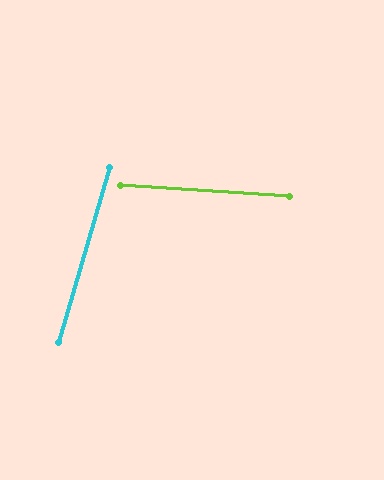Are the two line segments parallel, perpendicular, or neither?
Neither parallel nor perpendicular — they differ by about 77°.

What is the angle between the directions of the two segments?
Approximately 77 degrees.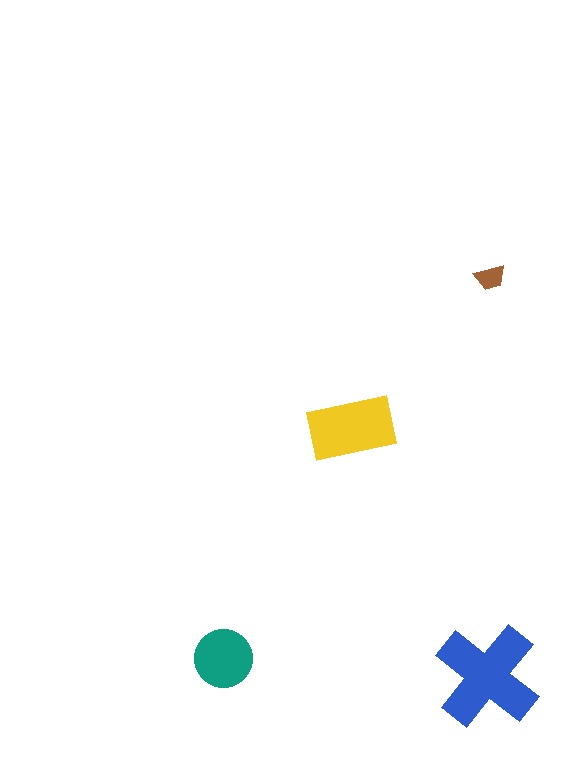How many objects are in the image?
There are 4 objects in the image.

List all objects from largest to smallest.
The blue cross, the yellow rectangle, the teal circle, the brown trapezoid.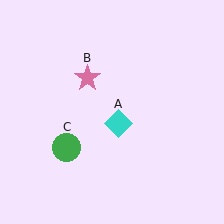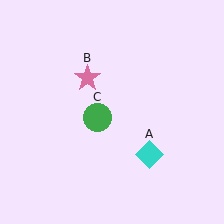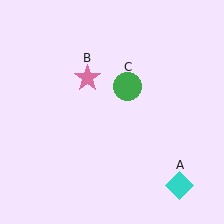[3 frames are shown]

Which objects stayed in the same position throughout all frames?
Pink star (object B) remained stationary.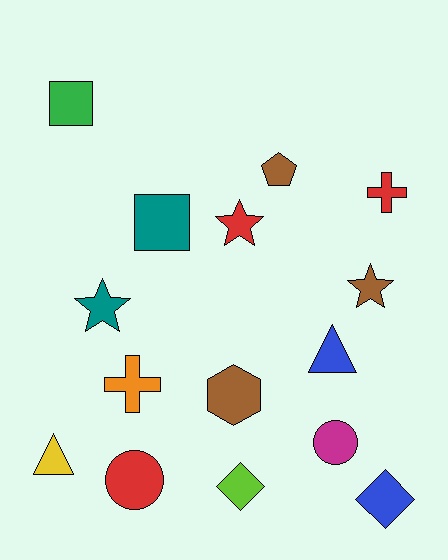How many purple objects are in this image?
There are no purple objects.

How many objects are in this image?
There are 15 objects.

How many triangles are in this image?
There are 2 triangles.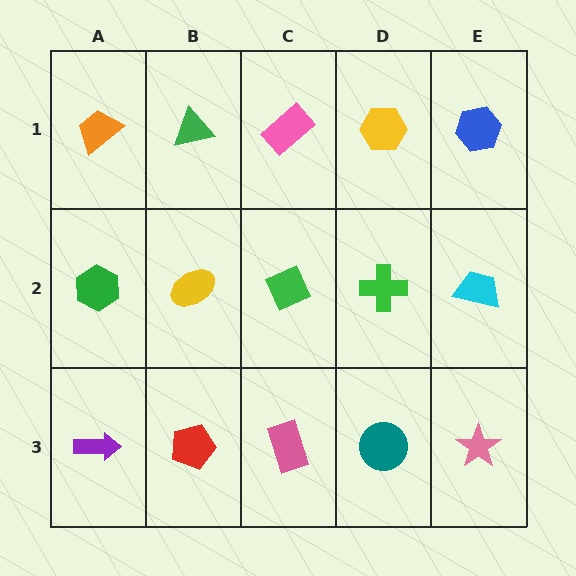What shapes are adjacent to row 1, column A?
A green hexagon (row 2, column A), a green triangle (row 1, column B).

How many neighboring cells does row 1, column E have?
2.